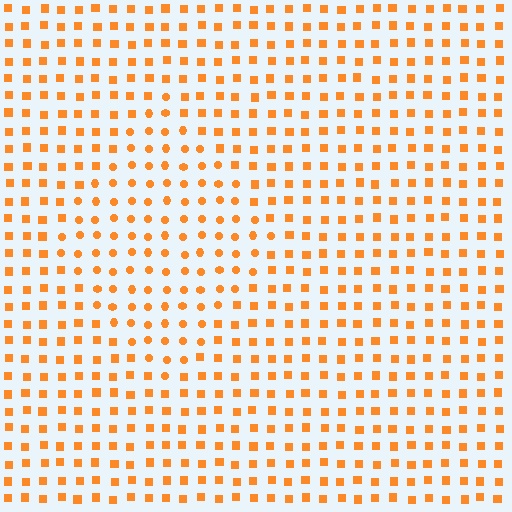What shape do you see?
I see a diamond.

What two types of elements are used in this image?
The image uses circles inside the diamond region and squares outside it.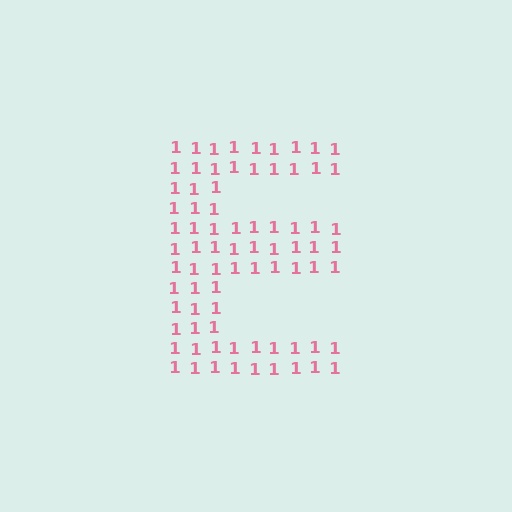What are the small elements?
The small elements are digit 1's.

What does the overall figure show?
The overall figure shows the letter E.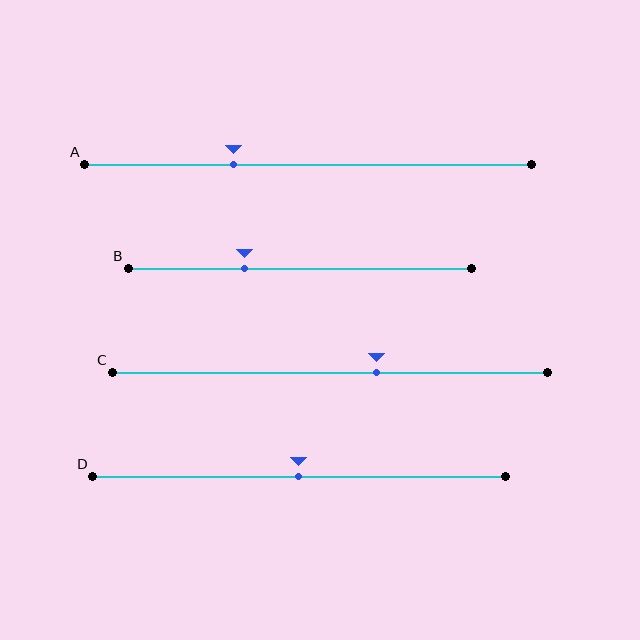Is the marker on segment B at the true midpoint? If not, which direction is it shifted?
No, the marker on segment B is shifted to the left by about 16% of the segment length.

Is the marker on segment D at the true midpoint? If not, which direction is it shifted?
Yes, the marker on segment D is at the true midpoint.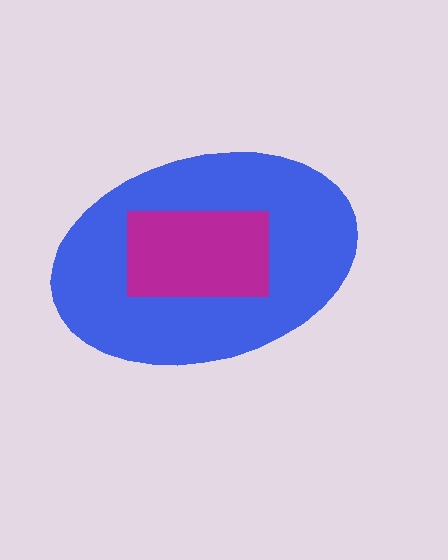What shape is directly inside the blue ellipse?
The magenta rectangle.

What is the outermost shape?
The blue ellipse.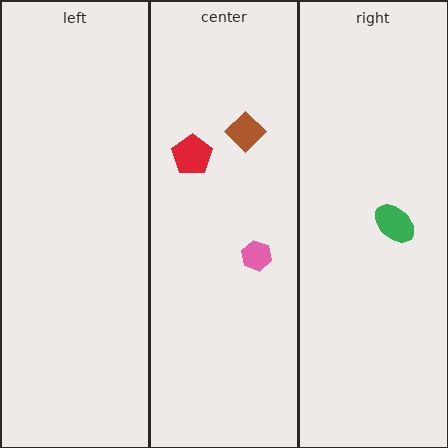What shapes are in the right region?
The green ellipse.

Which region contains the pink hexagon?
The center region.